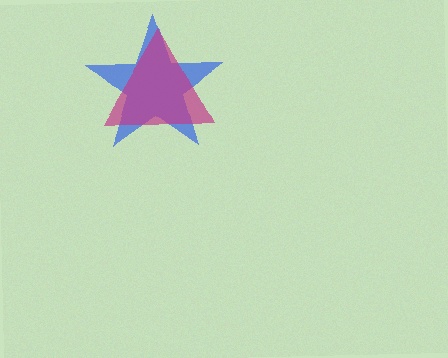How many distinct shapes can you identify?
There are 2 distinct shapes: a blue star, a magenta triangle.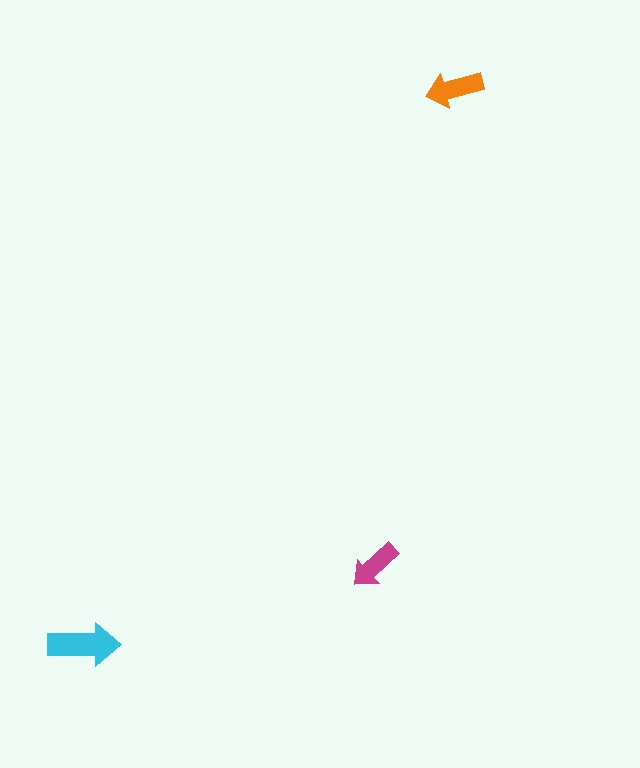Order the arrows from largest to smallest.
the cyan one, the orange one, the magenta one.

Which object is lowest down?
The cyan arrow is bottommost.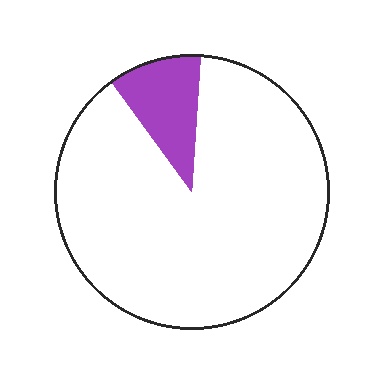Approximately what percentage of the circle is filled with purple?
Approximately 10%.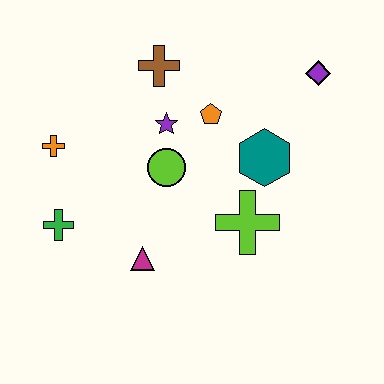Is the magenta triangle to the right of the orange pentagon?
No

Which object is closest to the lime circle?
The purple star is closest to the lime circle.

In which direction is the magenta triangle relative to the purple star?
The magenta triangle is below the purple star.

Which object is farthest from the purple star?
The purple diamond is farthest from the purple star.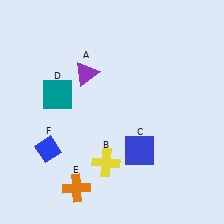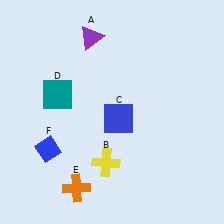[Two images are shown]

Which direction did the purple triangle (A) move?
The purple triangle (A) moved up.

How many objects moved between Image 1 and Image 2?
2 objects moved between the two images.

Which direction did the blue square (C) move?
The blue square (C) moved up.